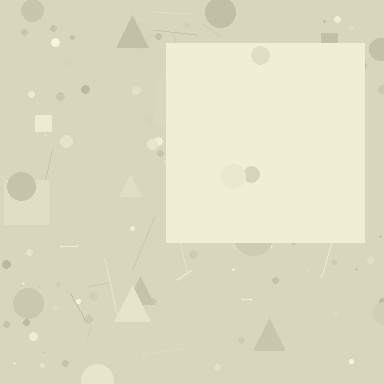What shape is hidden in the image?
A square is hidden in the image.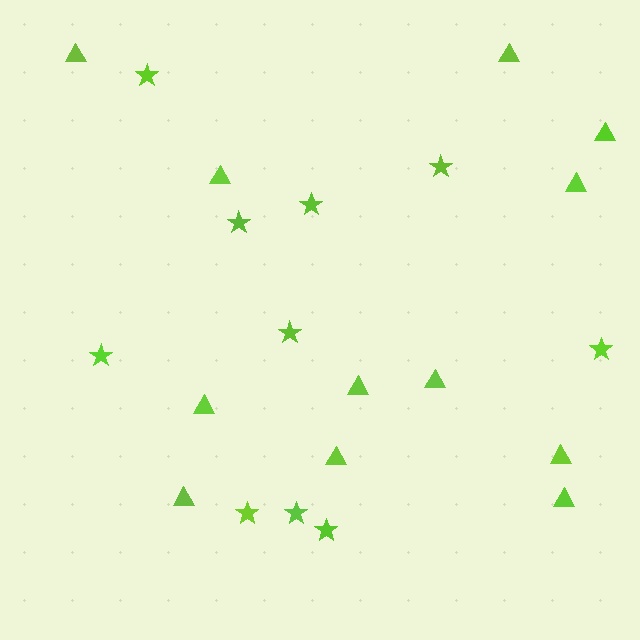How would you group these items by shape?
There are 2 groups: one group of stars (10) and one group of triangles (12).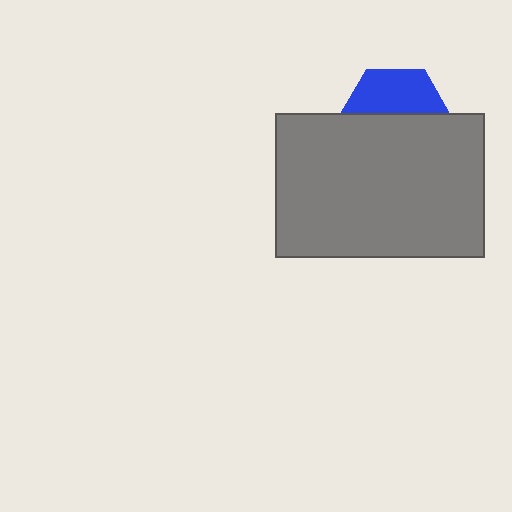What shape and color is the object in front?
The object in front is a gray rectangle.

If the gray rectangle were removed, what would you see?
You would see the complete blue hexagon.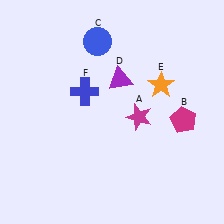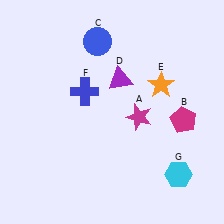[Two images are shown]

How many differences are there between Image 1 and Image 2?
There is 1 difference between the two images.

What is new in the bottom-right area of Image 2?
A cyan hexagon (G) was added in the bottom-right area of Image 2.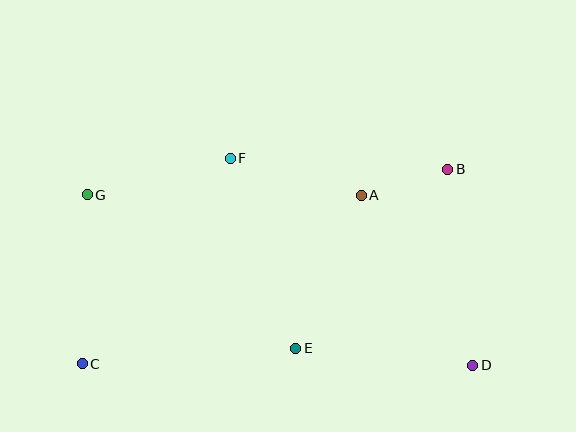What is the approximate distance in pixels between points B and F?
The distance between B and F is approximately 218 pixels.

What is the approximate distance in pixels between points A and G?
The distance between A and G is approximately 274 pixels.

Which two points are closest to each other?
Points A and B are closest to each other.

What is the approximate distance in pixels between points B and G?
The distance between B and G is approximately 361 pixels.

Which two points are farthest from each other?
Points D and G are farthest from each other.